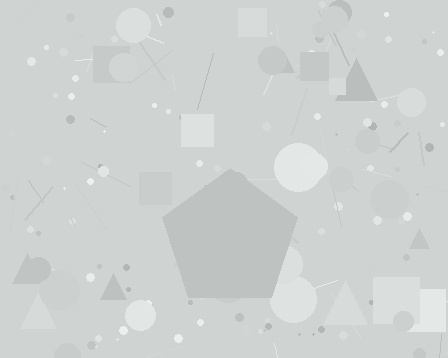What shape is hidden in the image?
A pentagon is hidden in the image.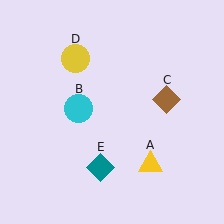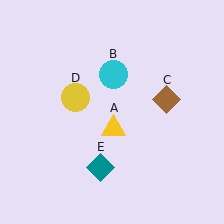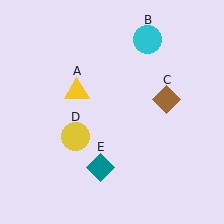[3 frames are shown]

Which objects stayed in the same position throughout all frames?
Brown diamond (object C) and teal diamond (object E) remained stationary.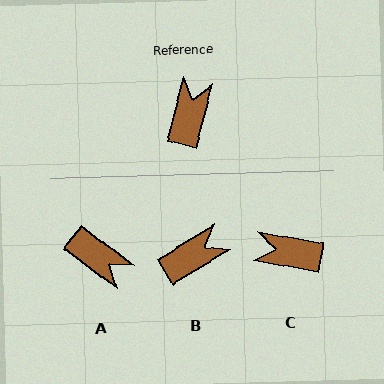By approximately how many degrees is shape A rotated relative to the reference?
Approximately 113 degrees clockwise.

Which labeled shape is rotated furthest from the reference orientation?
A, about 113 degrees away.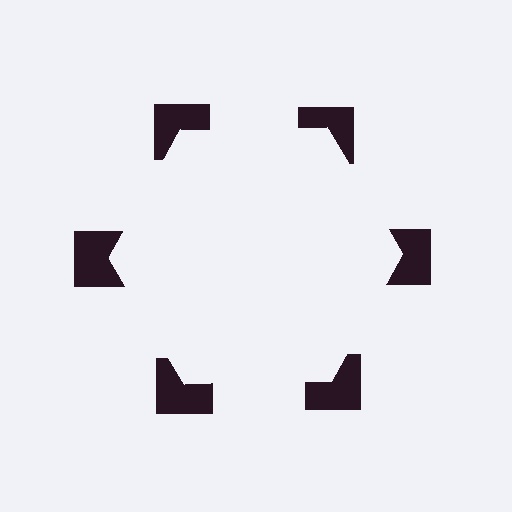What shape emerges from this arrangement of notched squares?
An illusory hexagon — its edges are inferred from the aligned wedge cuts in the notched squares, not physically drawn.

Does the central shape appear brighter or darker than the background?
It typically appears slightly brighter than the background, even though no actual brightness change is drawn.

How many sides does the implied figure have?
6 sides.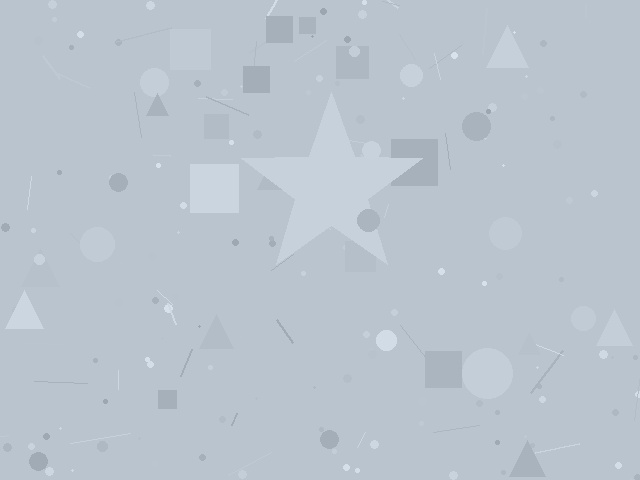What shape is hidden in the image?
A star is hidden in the image.